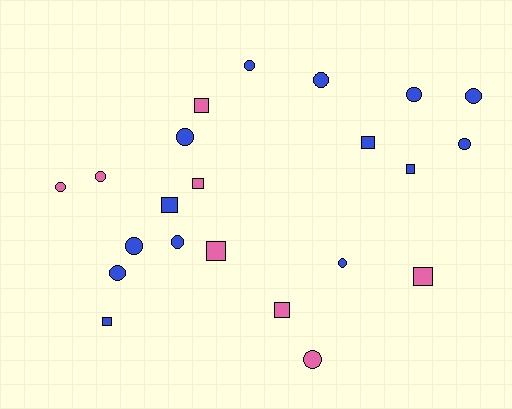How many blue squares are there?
There are 4 blue squares.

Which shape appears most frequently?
Circle, with 13 objects.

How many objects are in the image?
There are 22 objects.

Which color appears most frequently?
Blue, with 14 objects.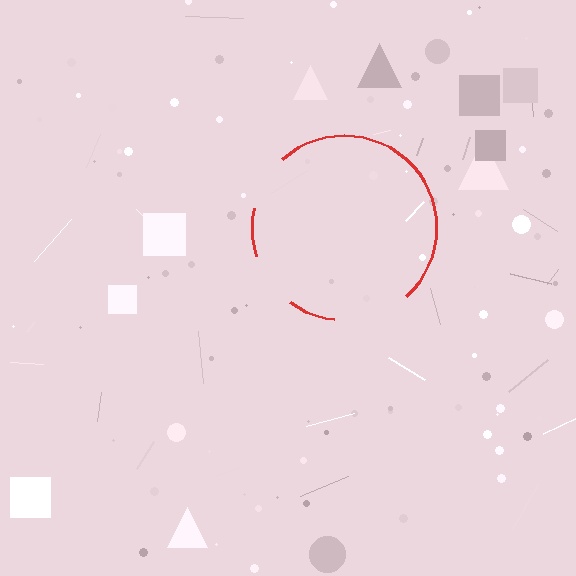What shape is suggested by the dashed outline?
The dashed outline suggests a circle.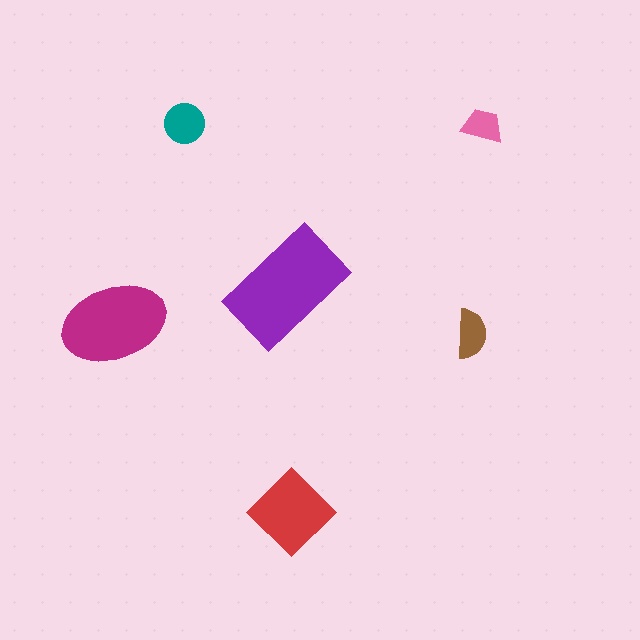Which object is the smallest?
The pink trapezoid.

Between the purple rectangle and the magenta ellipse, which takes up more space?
The purple rectangle.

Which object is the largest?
The purple rectangle.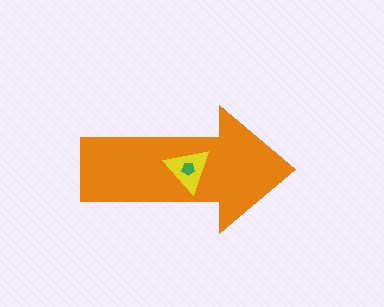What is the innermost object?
The green pentagon.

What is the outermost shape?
The orange arrow.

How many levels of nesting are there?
3.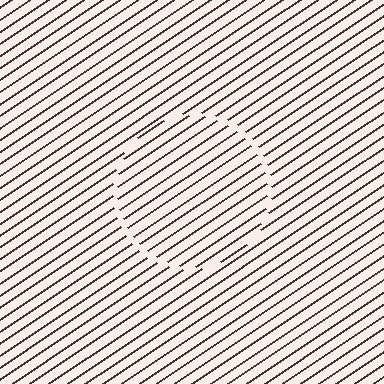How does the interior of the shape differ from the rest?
The interior of the shape contains the same grating, shifted by half a period — the contour is defined by the phase discontinuity where line-ends from the inner and outer gratings abut.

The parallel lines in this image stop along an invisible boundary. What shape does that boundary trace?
An illusory circle. The interior of the shape contains the same grating, shifted by half a period — the contour is defined by the phase discontinuity where line-ends from the inner and outer gratings abut.